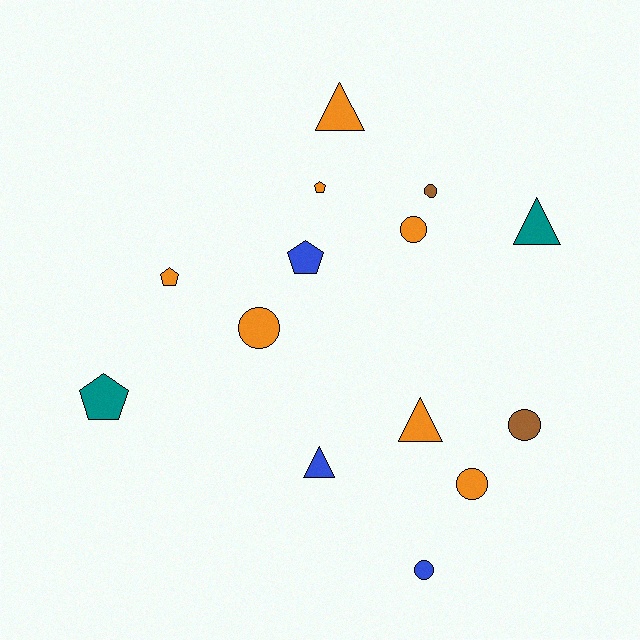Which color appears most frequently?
Orange, with 7 objects.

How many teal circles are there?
There are no teal circles.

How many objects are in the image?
There are 14 objects.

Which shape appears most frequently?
Circle, with 6 objects.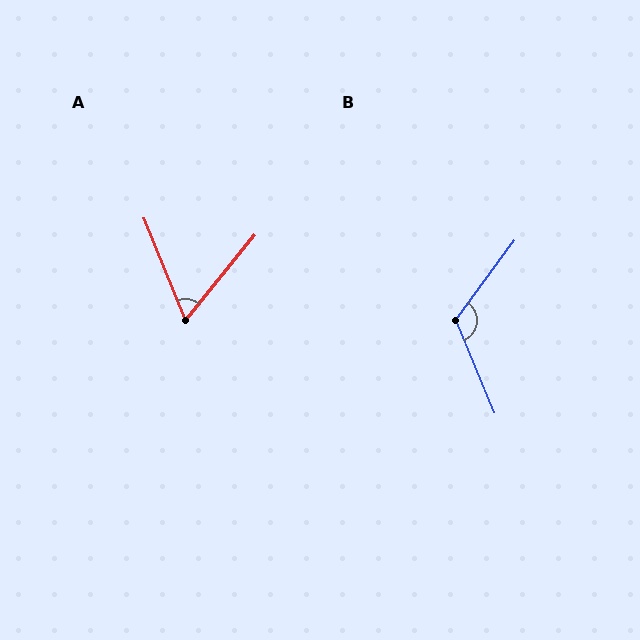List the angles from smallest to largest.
A (61°), B (122°).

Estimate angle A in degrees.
Approximately 61 degrees.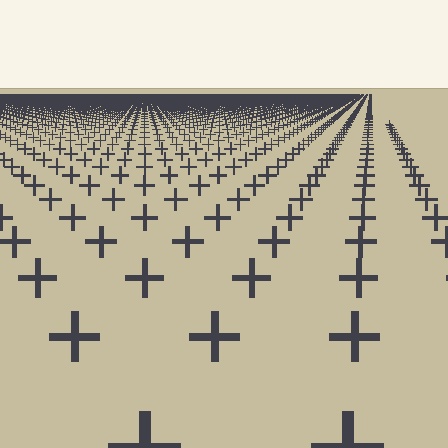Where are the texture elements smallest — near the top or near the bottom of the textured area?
Near the top.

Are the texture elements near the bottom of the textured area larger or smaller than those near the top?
Larger. Near the bottom, elements are closer to the viewer and appear at a bigger on-screen size.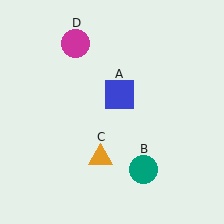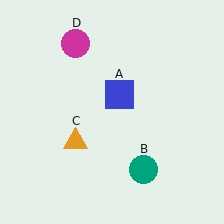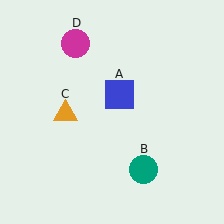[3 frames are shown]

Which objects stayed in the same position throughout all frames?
Blue square (object A) and teal circle (object B) and magenta circle (object D) remained stationary.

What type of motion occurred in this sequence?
The orange triangle (object C) rotated clockwise around the center of the scene.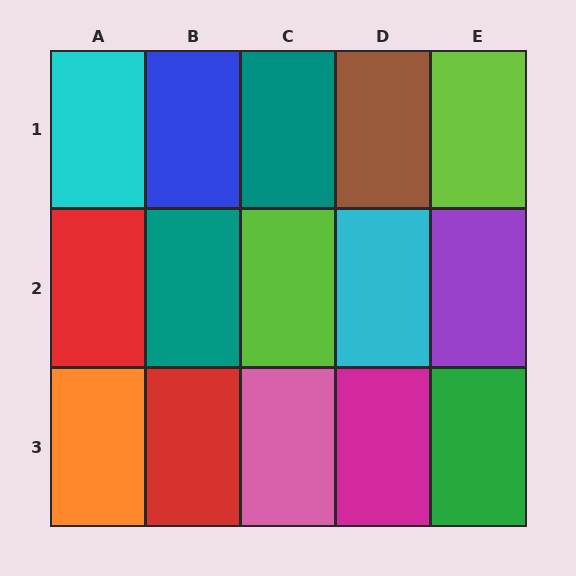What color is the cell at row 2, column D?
Cyan.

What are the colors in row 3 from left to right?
Orange, red, pink, magenta, green.